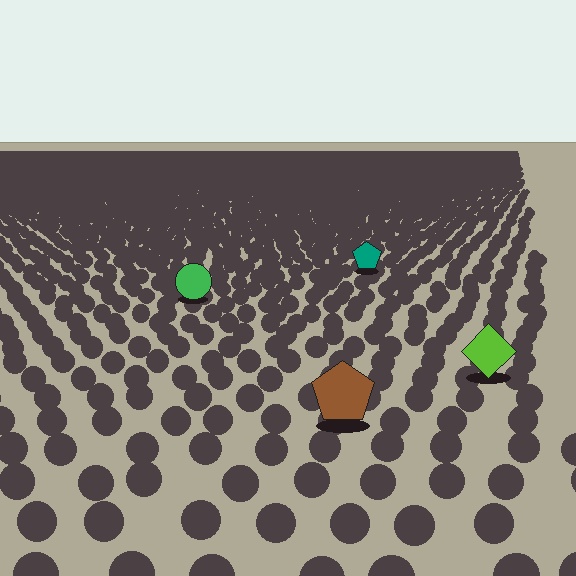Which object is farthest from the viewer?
The teal pentagon is farthest from the viewer. It appears smaller and the ground texture around it is denser.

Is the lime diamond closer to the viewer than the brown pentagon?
No. The brown pentagon is closer — you can tell from the texture gradient: the ground texture is coarser near it.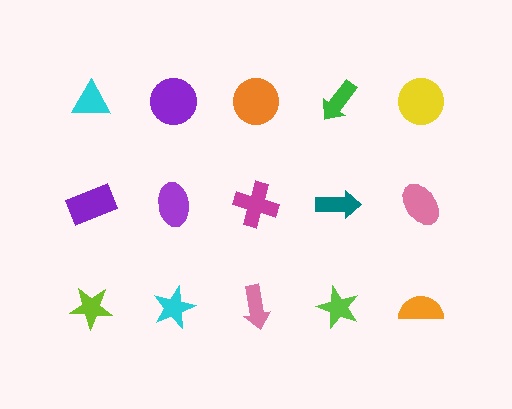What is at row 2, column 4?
A teal arrow.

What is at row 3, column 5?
An orange semicircle.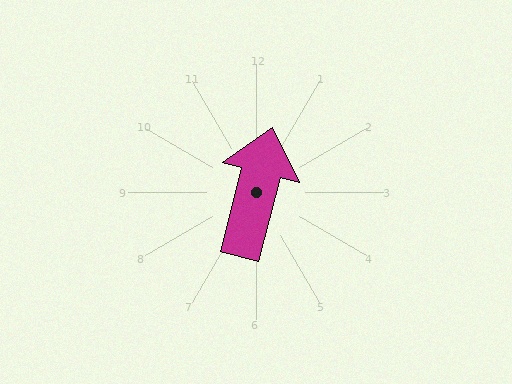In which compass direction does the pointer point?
North.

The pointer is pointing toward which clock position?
Roughly 12 o'clock.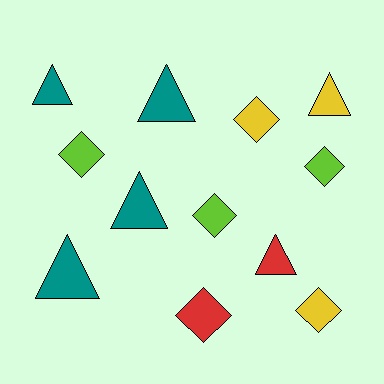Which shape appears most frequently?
Triangle, with 6 objects.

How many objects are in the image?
There are 12 objects.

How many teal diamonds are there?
There are no teal diamonds.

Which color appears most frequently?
Teal, with 4 objects.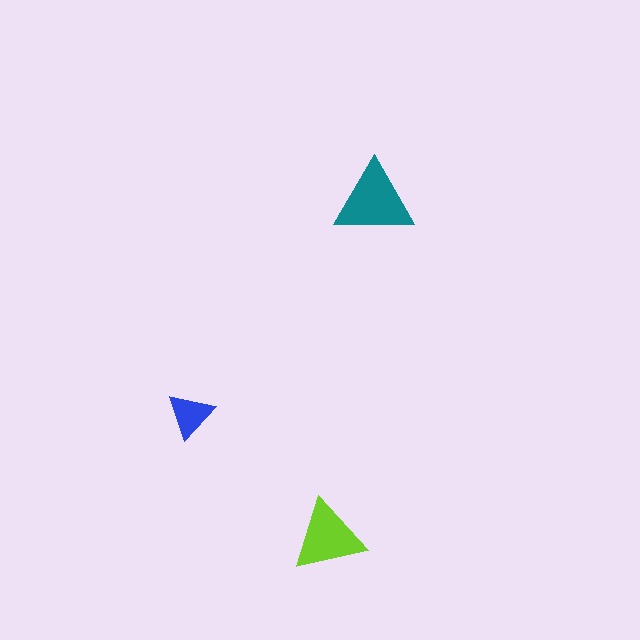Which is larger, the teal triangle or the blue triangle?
The teal one.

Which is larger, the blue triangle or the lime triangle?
The lime one.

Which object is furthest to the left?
The blue triangle is leftmost.